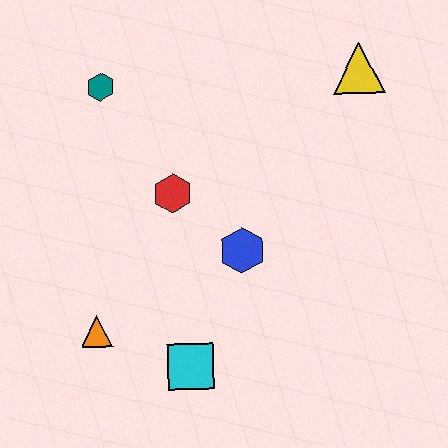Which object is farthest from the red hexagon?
The yellow triangle is farthest from the red hexagon.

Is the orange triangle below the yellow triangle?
Yes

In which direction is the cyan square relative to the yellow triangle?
The cyan square is below the yellow triangle.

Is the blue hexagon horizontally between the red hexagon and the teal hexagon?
No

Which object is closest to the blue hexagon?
The red hexagon is closest to the blue hexagon.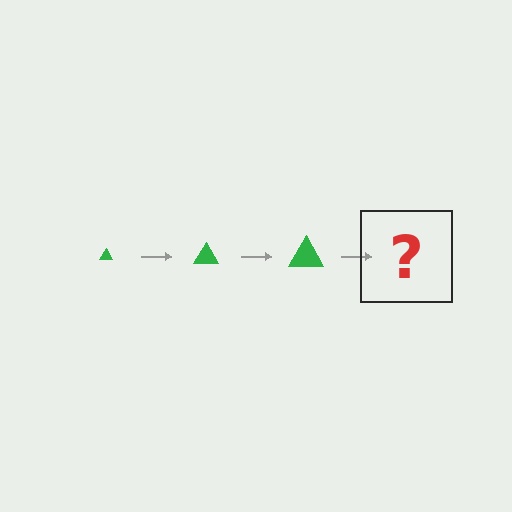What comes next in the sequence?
The next element should be a green triangle, larger than the previous one.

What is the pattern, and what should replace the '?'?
The pattern is that the triangle gets progressively larger each step. The '?' should be a green triangle, larger than the previous one.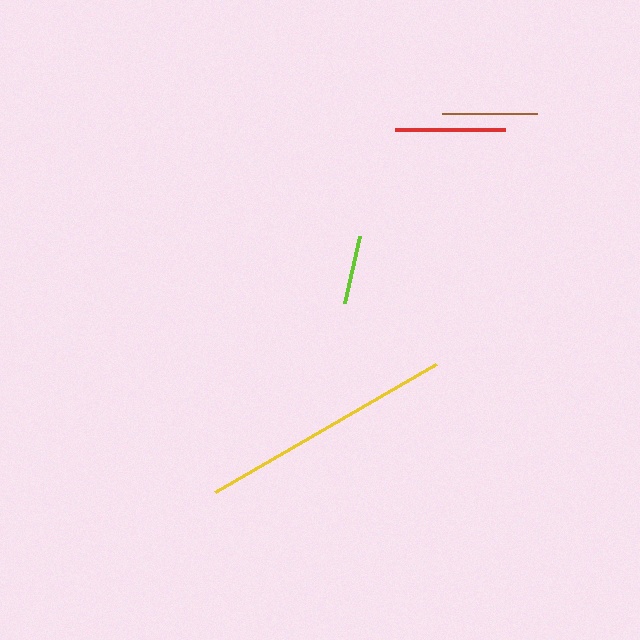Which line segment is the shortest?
The lime line is the shortest at approximately 69 pixels.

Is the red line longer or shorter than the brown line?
The red line is longer than the brown line.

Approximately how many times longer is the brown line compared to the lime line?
The brown line is approximately 1.4 times the length of the lime line.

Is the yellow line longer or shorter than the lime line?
The yellow line is longer than the lime line.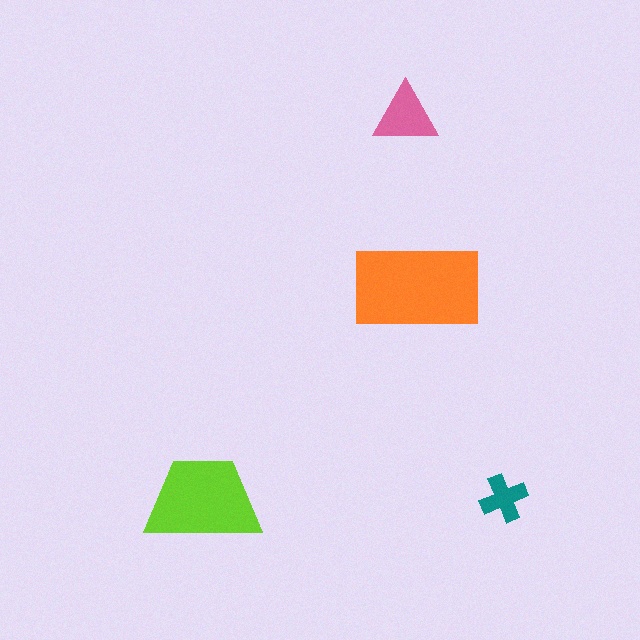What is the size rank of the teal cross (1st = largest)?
4th.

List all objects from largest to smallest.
The orange rectangle, the lime trapezoid, the pink triangle, the teal cross.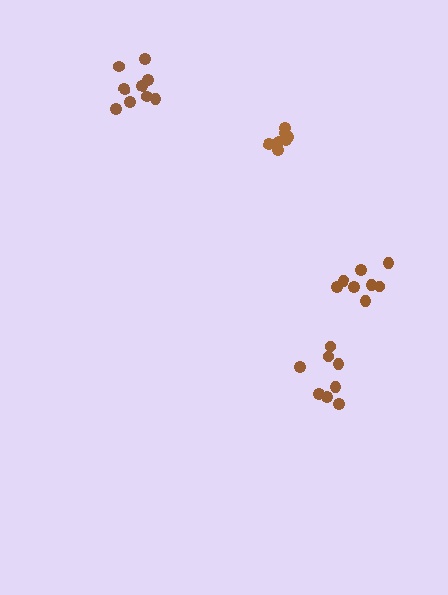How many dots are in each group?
Group 1: 9 dots, Group 2: 7 dots, Group 3: 8 dots, Group 4: 8 dots (32 total).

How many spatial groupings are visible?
There are 4 spatial groupings.